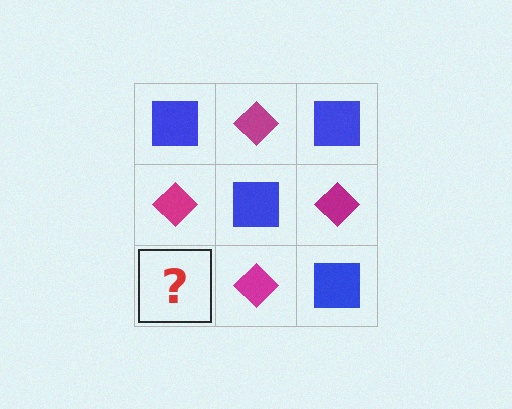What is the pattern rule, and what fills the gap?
The rule is that it alternates blue square and magenta diamond in a checkerboard pattern. The gap should be filled with a blue square.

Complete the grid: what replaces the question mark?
The question mark should be replaced with a blue square.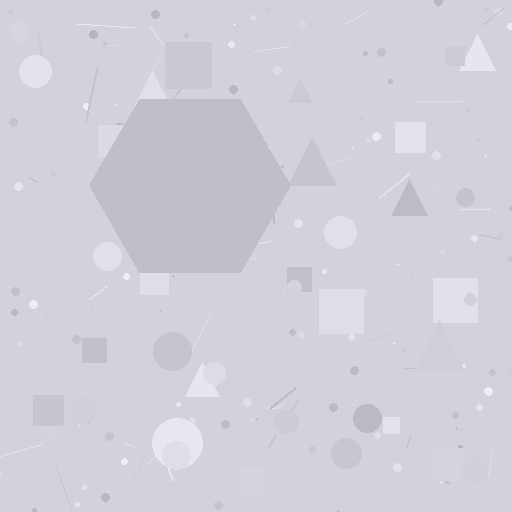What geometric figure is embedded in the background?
A hexagon is embedded in the background.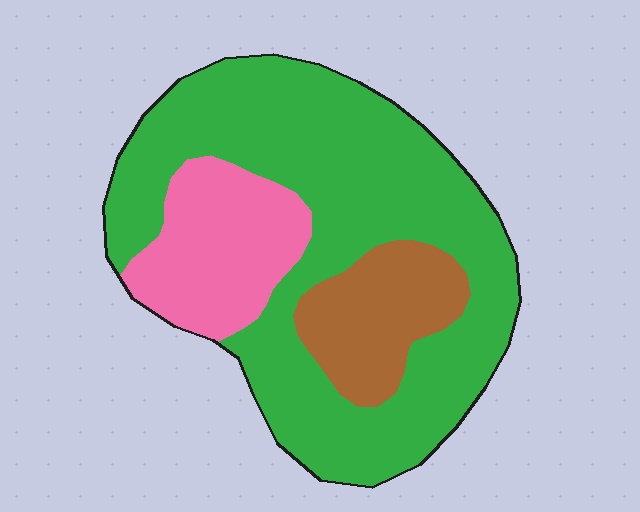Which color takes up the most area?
Green, at roughly 65%.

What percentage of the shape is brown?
Brown covers roughly 15% of the shape.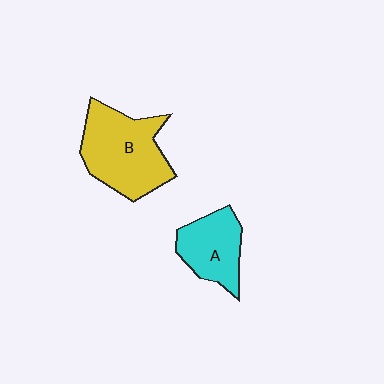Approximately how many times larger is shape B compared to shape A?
Approximately 1.6 times.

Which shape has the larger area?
Shape B (yellow).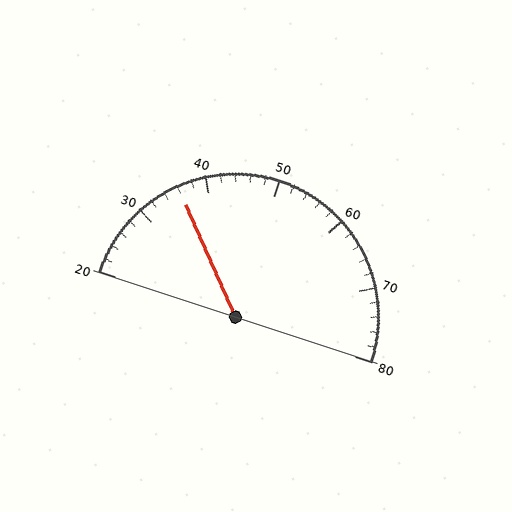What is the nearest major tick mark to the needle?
The nearest major tick mark is 40.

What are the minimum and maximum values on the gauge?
The gauge ranges from 20 to 80.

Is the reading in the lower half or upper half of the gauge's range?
The reading is in the lower half of the range (20 to 80).